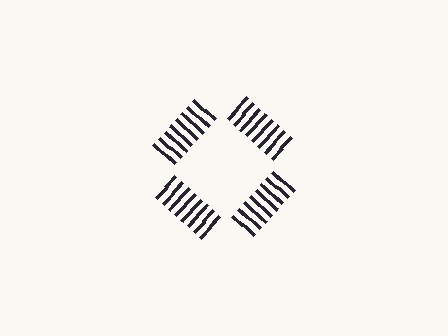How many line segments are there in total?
32 — 8 along each of the 4 edges.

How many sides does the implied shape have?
4 sides — the line-ends trace a square.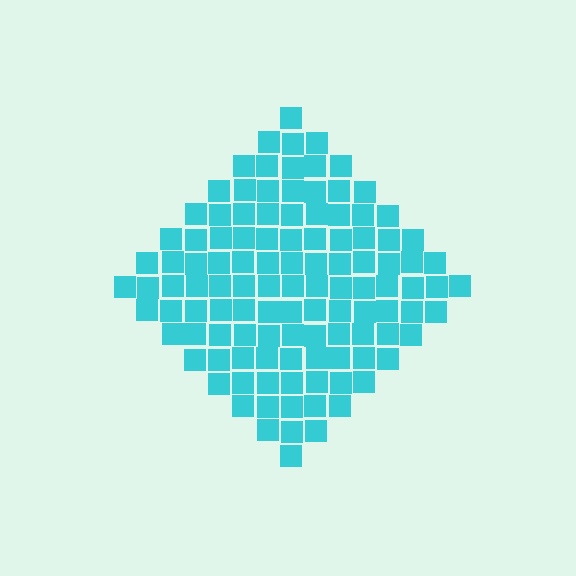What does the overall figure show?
The overall figure shows a diamond.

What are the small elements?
The small elements are squares.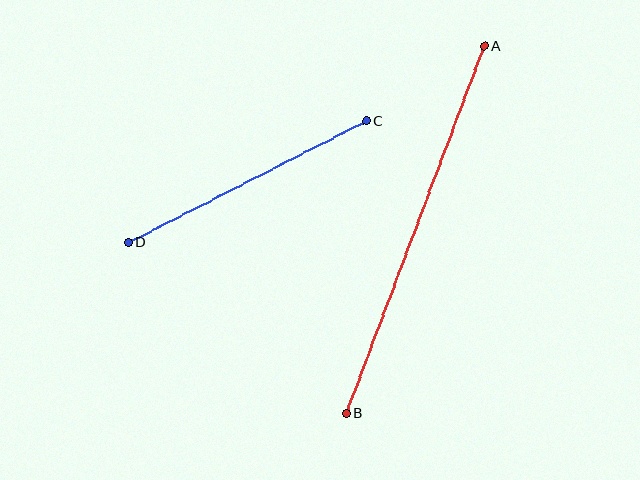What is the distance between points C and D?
The distance is approximately 267 pixels.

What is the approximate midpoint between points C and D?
The midpoint is at approximately (247, 182) pixels.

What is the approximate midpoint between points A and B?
The midpoint is at approximately (415, 230) pixels.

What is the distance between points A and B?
The distance is approximately 392 pixels.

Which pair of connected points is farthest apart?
Points A and B are farthest apart.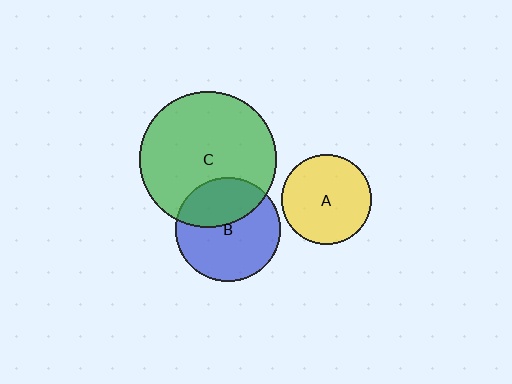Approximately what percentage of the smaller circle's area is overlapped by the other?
Approximately 35%.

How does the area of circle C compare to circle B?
Approximately 1.7 times.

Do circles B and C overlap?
Yes.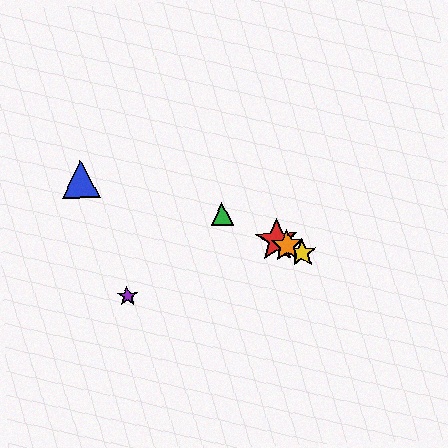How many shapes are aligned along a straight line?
4 shapes (the red star, the green triangle, the yellow star, the orange star) are aligned along a straight line.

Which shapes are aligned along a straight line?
The red star, the green triangle, the yellow star, the orange star are aligned along a straight line.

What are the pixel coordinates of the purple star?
The purple star is at (127, 296).